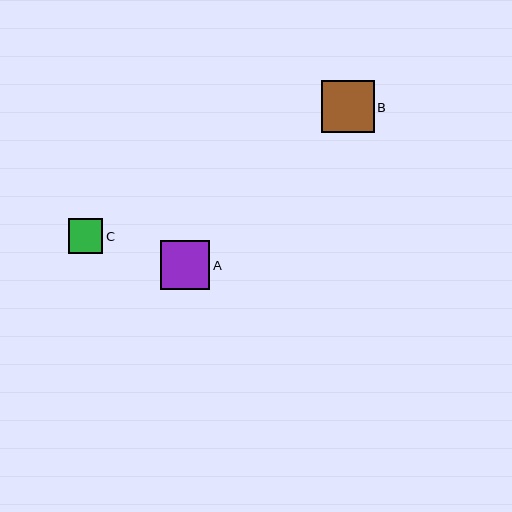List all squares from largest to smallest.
From largest to smallest: B, A, C.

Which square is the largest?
Square B is the largest with a size of approximately 53 pixels.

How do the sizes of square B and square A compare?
Square B and square A are approximately the same size.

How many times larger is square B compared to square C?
Square B is approximately 1.5 times the size of square C.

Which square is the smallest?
Square C is the smallest with a size of approximately 35 pixels.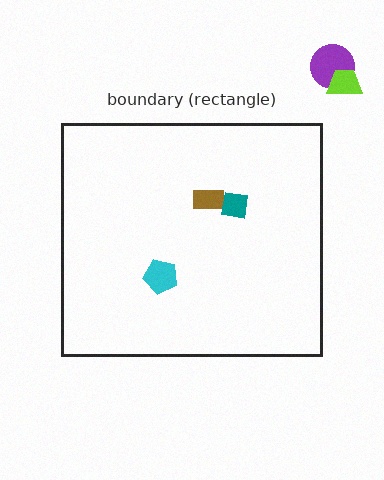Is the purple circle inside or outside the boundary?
Outside.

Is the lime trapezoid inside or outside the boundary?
Outside.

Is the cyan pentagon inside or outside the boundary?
Inside.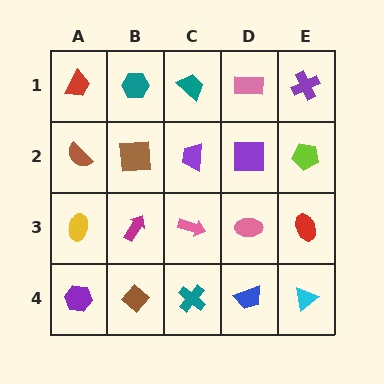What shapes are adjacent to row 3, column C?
A purple trapezoid (row 2, column C), a teal cross (row 4, column C), a magenta arrow (row 3, column B), a pink ellipse (row 3, column D).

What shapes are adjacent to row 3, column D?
A purple square (row 2, column D), a blue trapezoid (row 4, column D), a pink arrow (row 3, column C), a red ellipse (row 3, column E).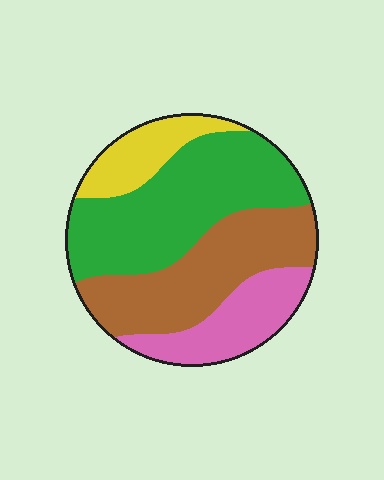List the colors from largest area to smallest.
From largest to smallest: green, brown, pink, yellow.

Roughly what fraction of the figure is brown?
Brown takes up about one third (1/3) of the figure.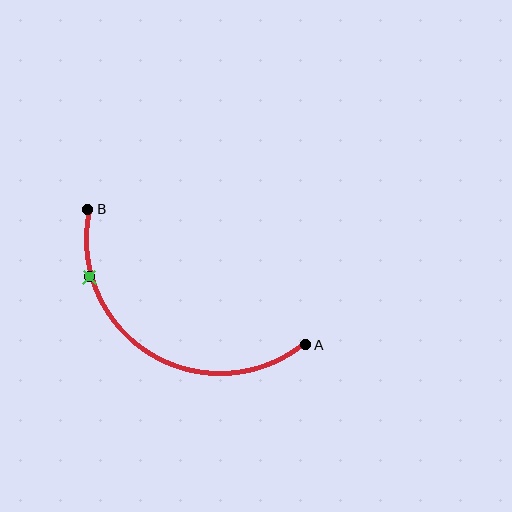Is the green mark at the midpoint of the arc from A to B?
No. The green mark lies on the arc but is closer to endpoint B. The arc midpoint would be at the point on the curve equidistant along the arc from both A and B.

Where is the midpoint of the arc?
The arc midpoint is the point on the curve farthest from the straight line joining A and B. It sits below that line.